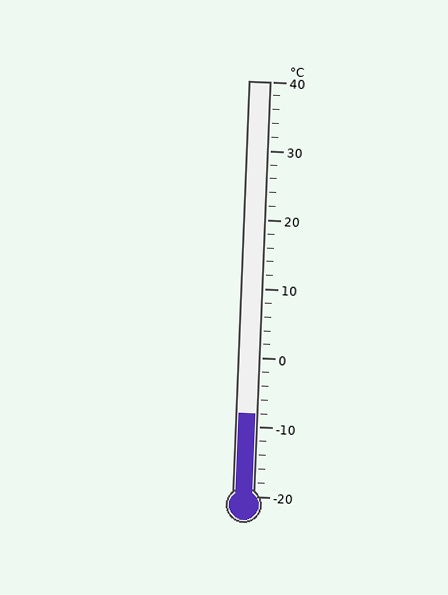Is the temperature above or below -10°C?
The temperature is above -10°C.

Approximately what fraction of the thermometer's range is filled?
The thermometer is filled to approximately 20% of its range.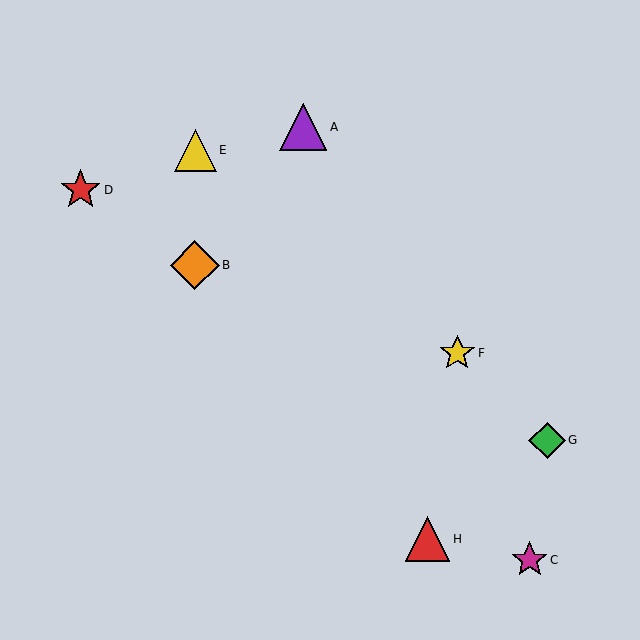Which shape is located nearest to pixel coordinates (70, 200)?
The red star (labeled D) at (81, 190) is nearest to that location.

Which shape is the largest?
The orange diamond (labeled B) is the largest.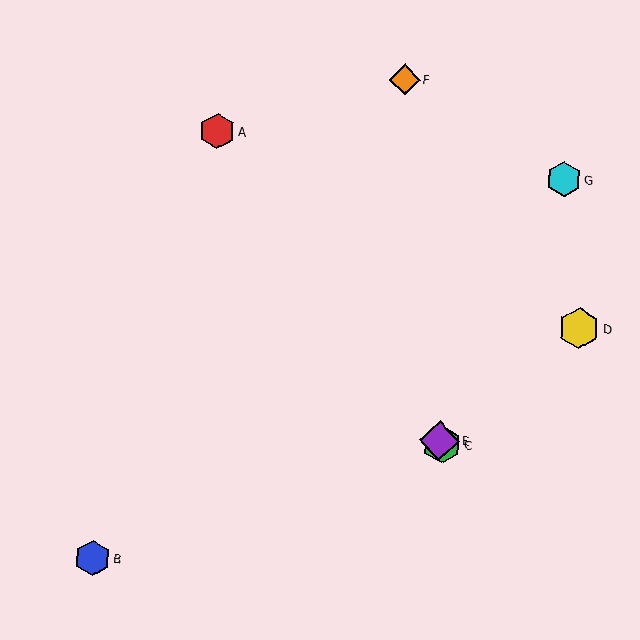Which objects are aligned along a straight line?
Objects A, C, E are aligned along a straight line.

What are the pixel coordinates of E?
Object E is at (439, 440).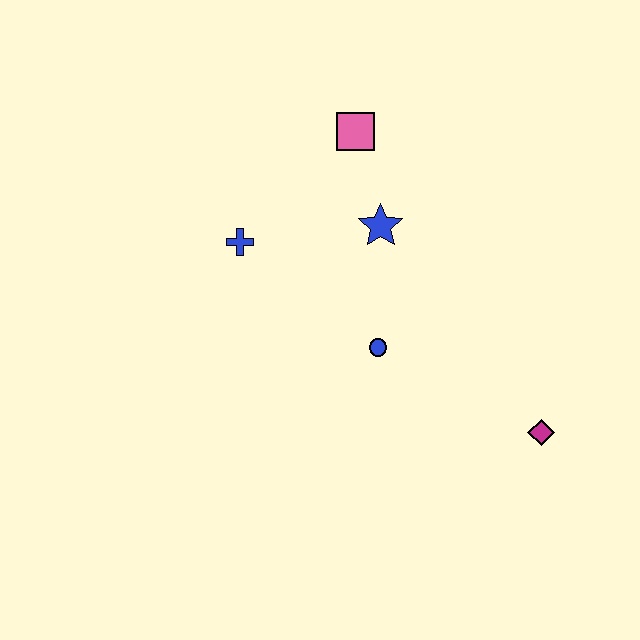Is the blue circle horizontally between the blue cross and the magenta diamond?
Yes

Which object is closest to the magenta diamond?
The blue circle is closest to the magenta diamond.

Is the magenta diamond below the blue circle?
Yes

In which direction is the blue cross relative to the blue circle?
The blue cross is to the left of the blue circle.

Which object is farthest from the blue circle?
The pink square is farthest from the blue circle.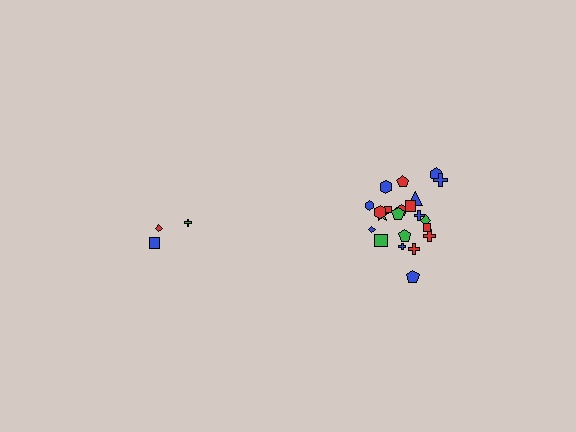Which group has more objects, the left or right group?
The right group.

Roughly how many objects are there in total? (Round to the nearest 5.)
Roughly 25 objects in total.